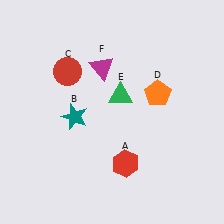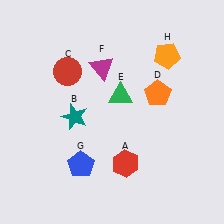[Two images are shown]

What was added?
A blue pentagon (G), an orange pentagon (H) were added in Image 2.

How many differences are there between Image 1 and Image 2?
There are 2 differences between the two images.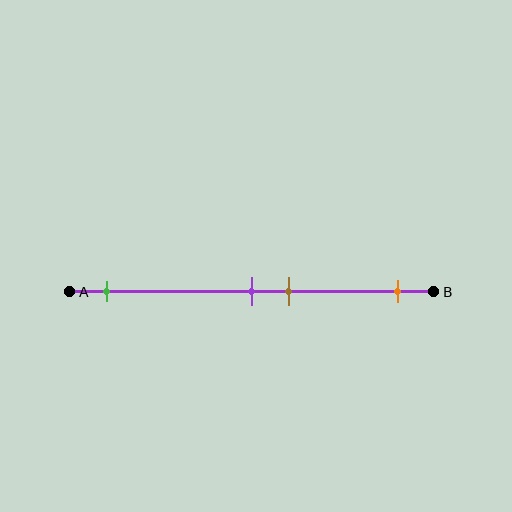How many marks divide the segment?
There are 4 marks dividing the segment.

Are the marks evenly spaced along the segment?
No, the marks are not evenly spaced.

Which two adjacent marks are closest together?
The purple and brown marks are the closest adjacent pair.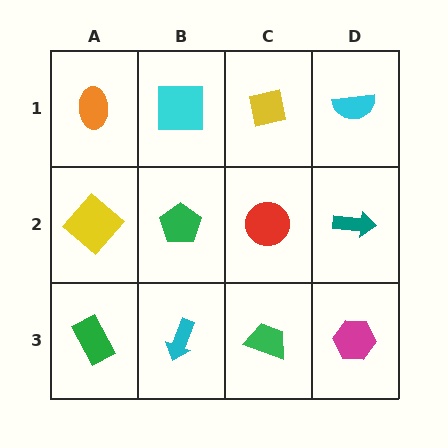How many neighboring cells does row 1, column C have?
3.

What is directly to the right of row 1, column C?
A cyan semicircle.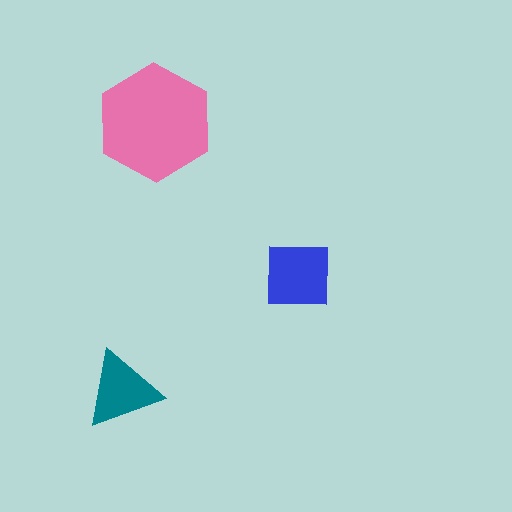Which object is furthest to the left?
The teal triangle is leftmost.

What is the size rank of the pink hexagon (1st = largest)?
1st.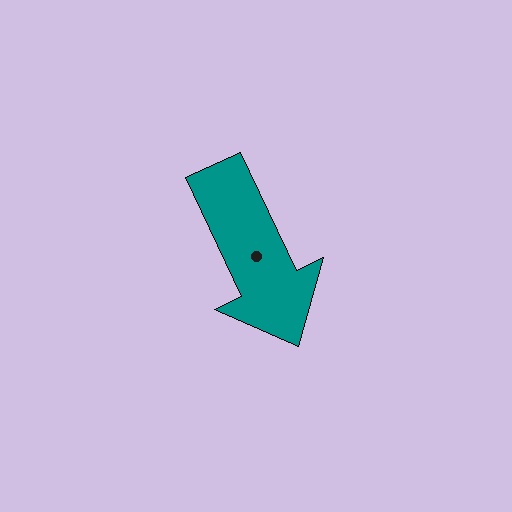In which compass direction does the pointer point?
Southeast.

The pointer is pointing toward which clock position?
Roughly 5 o'clock.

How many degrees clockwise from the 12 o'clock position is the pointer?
Approximately 155 degrees.